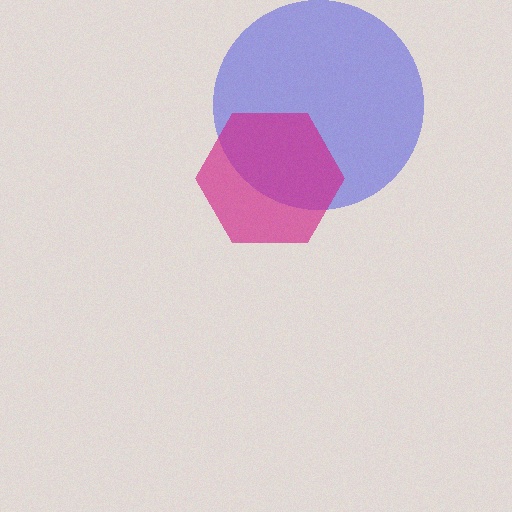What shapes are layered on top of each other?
The layered shapes are: a blue circle, a magenta hexagon.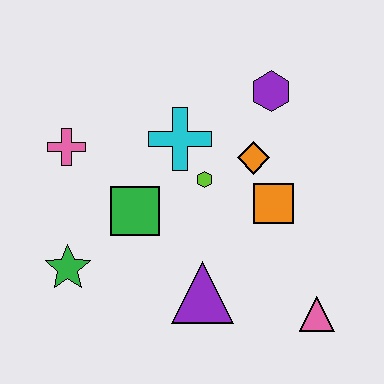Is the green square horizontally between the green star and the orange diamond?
Yes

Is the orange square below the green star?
No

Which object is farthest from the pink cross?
The pink triangle is farthest from the pink cross.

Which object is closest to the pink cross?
The green square is closest to the pink cross.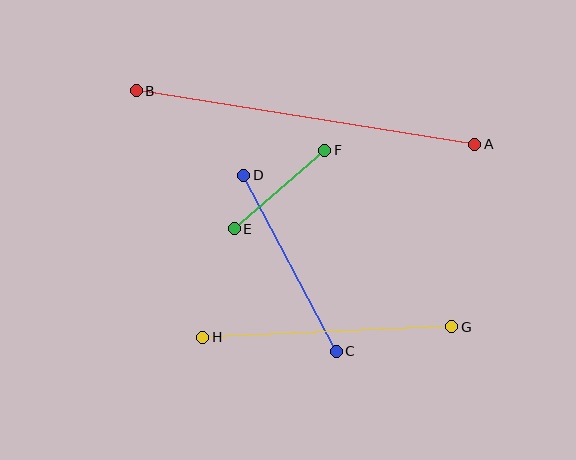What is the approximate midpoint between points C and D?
The midpoint is at approximately (290, 263) pixels.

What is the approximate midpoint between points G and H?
The midpoint is at approximately (327, 332) pixels.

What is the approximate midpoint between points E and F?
The midpoint is at approximately (280, 189) pixels.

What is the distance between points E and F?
The distance is approximately 120 pixels.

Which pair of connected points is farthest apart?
Points A and B are farthest apart.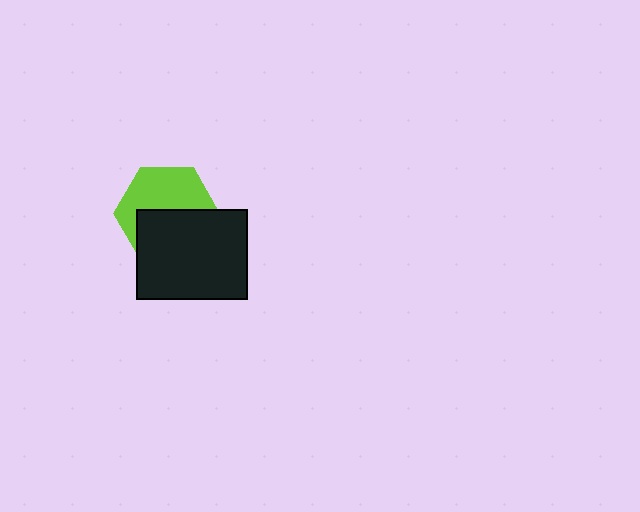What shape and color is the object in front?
The object in front is a black rectangle.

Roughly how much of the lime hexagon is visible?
About half of it is visible (roughly 51%).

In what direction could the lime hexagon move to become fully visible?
The lime hexagon could move up. That would shift it out from behind the black rectangle entirely.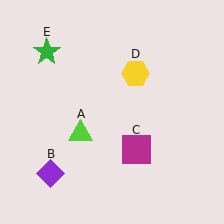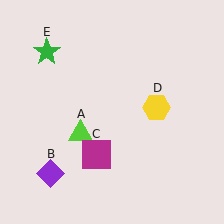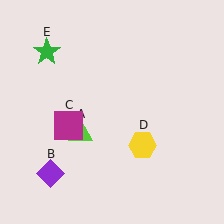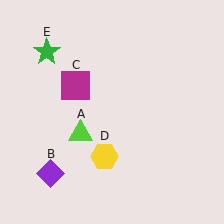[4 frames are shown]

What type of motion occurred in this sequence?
The magenta square (object C), yellow hexagon (object D) rotated clockwise around the center of the scene.